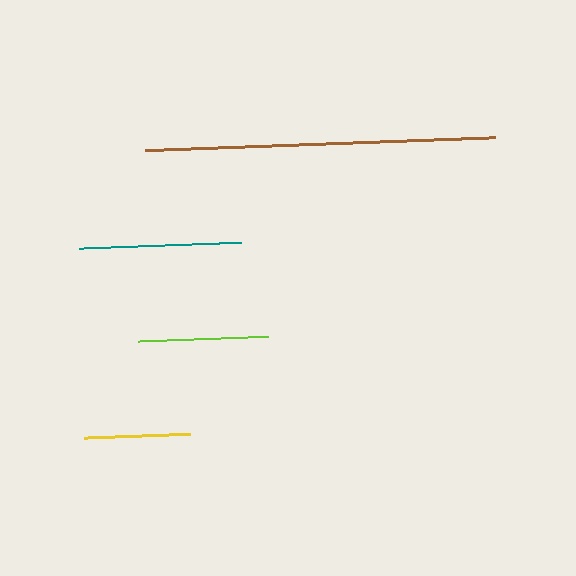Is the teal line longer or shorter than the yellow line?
The teal line is longer than the yellow line.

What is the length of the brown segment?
The brown segment is approximately 350 pixels long.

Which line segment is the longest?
The brown line is the longest at approximately 350 pixels.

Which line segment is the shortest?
The yellow line is the shortest at approximately 105 pixels.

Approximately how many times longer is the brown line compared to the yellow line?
The brown line is approximately 3.3 times the length of the yellow line.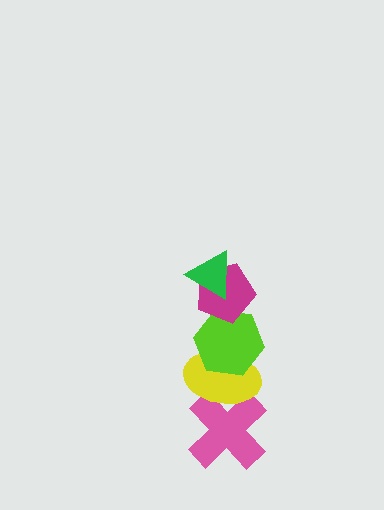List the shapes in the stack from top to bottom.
From top to bottom: the green triangle, the magenta pentagon, the lime hexagon, the yellow ellipse, the pink cross.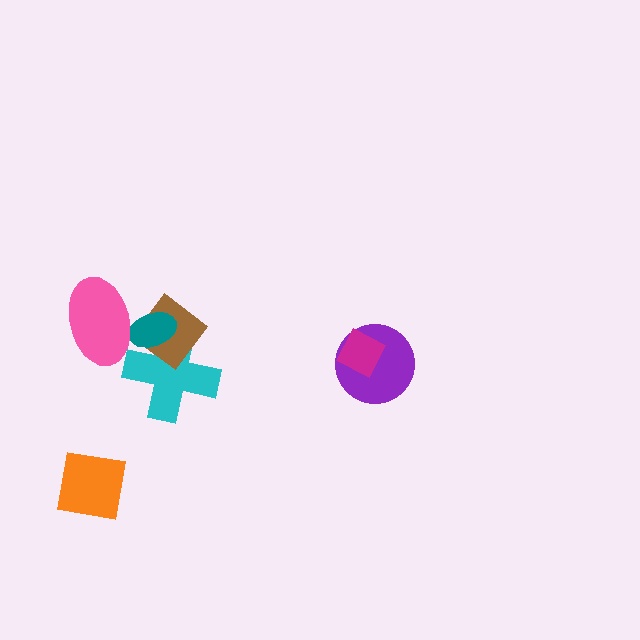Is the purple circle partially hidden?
Yes, it is partially covered by another shape.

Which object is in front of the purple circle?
The magenta diamond is in front of the purple circle.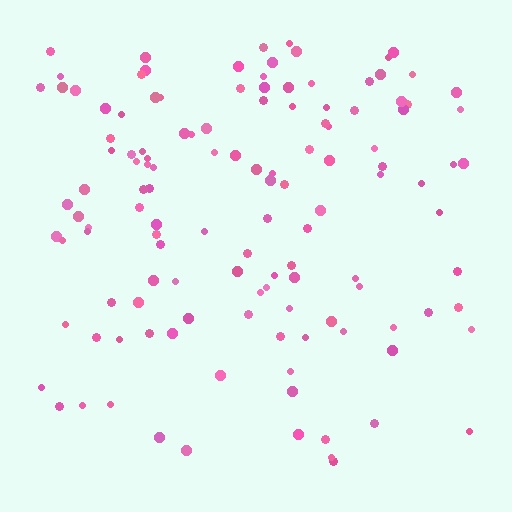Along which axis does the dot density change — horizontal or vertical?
Vertical.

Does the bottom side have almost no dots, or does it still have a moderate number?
Still a moderate number, just noticeably fewer than the top.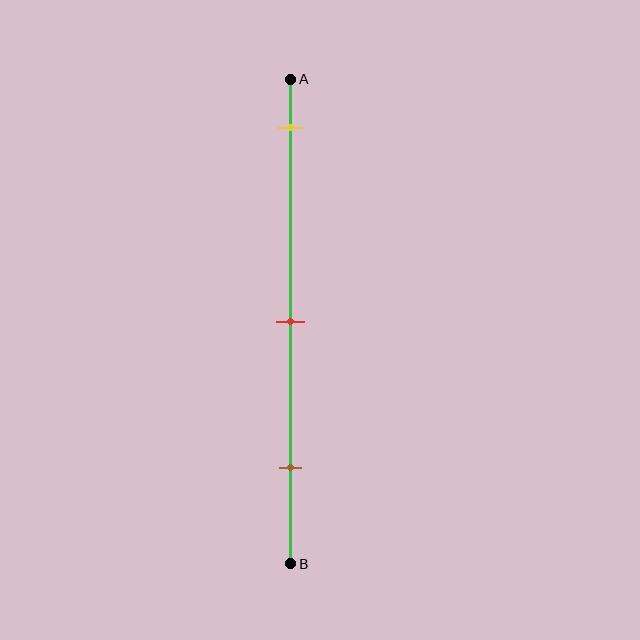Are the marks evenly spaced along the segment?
Yes, the marks are approximately evenly spaced.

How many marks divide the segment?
There are 3 marks dividing the segment.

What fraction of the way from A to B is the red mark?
The red mark is approximately 50% (0.5) of the way from A to B.